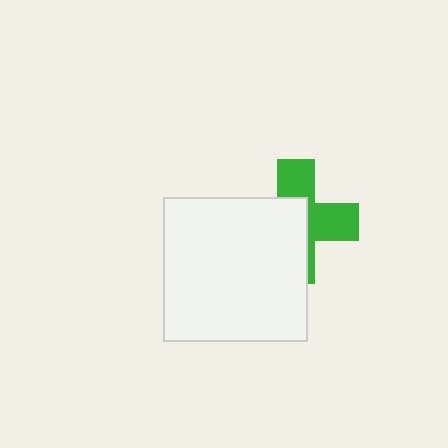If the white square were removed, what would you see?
You would see the complete green cross.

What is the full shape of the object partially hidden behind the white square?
The partially hidden object is a green cross.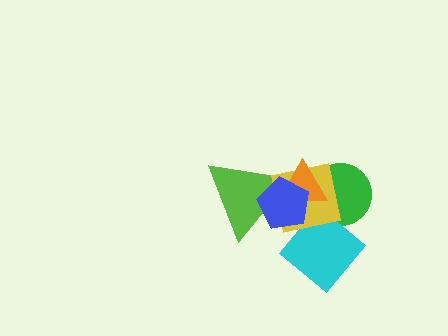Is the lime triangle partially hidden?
Yes, it is partially covered by another shape.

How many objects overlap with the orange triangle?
4 objects overlap with the orange triangle.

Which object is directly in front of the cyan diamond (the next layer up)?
The yellow square is directly in front of the cyan diamond.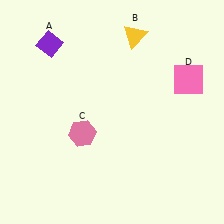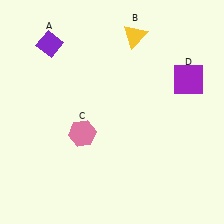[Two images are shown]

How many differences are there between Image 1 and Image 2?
There is 1 difference between the two images.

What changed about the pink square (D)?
In Image 1, D is pink. In Image 2, it changed to purple.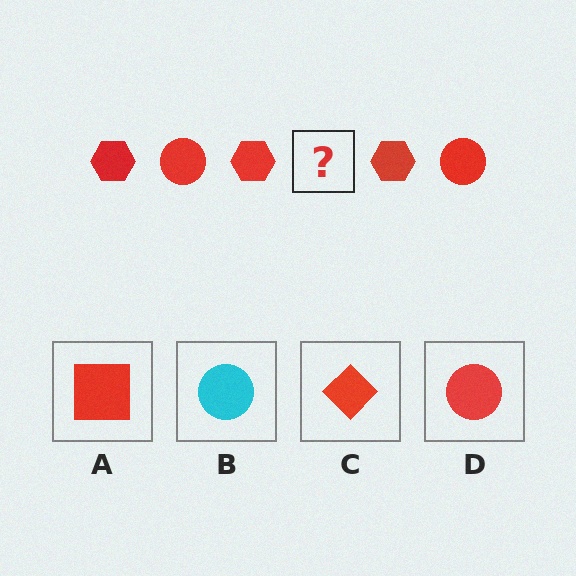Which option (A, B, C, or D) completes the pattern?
D.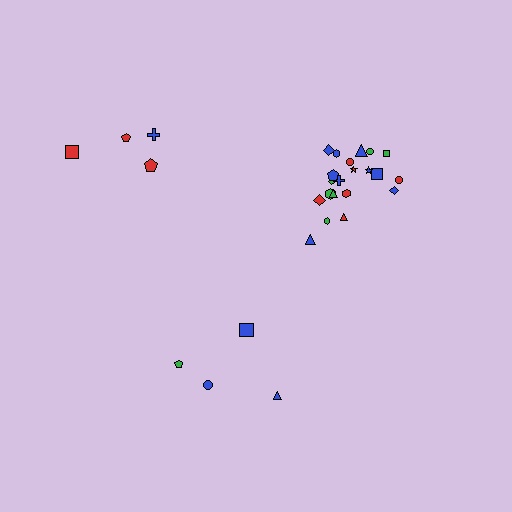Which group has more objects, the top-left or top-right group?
The top-right group.